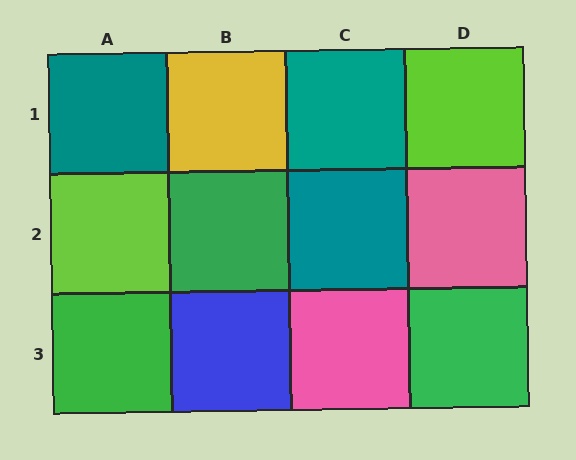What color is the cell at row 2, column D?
Pink.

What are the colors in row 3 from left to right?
Green, blue, pink, green.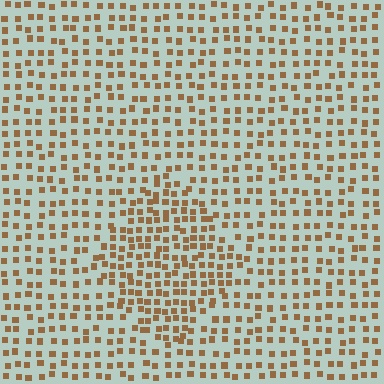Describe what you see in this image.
The image contains small brown elements arranged at two different densities. A diamond-shaped region is visible where the elements are more densely packed than the surrounding area.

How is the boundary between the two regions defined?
The boundary is defined by a change in element density (approximately 1.7x ratio). All elements are the same color, size, and shape.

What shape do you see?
I see a diamond.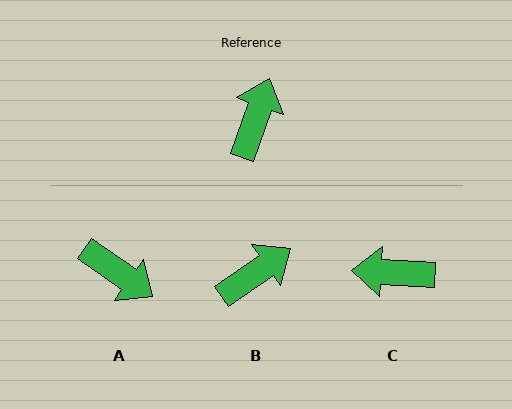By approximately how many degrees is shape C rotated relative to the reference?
Approximately 106 degrees counter-clockwise.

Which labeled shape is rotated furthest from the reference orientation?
C, about 106 degrees away.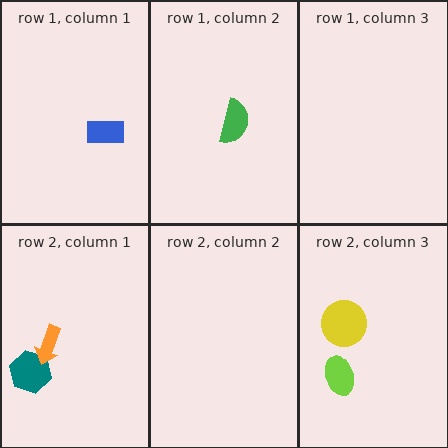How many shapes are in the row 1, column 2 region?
1.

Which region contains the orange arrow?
The row 2, column 1 region.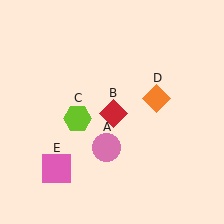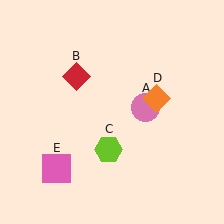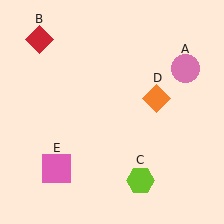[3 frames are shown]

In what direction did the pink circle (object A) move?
The pink circle (object A) moved up and to the right.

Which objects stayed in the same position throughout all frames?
Orange diamond (object D) and pink square (object E) remained stationary.